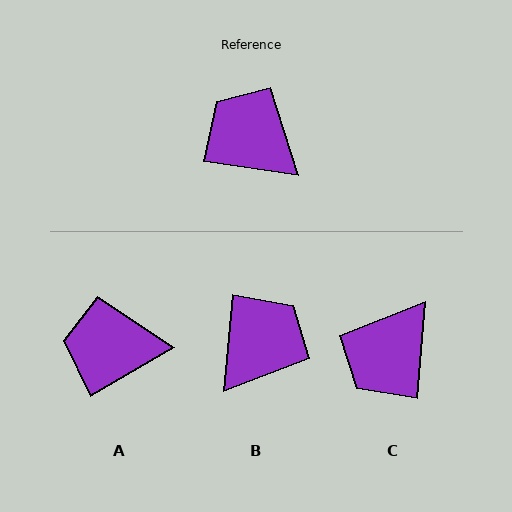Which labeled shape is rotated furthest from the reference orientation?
C, about 93 degrees away.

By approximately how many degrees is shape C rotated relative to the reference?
Approximately 93 degrees counter-clockwise.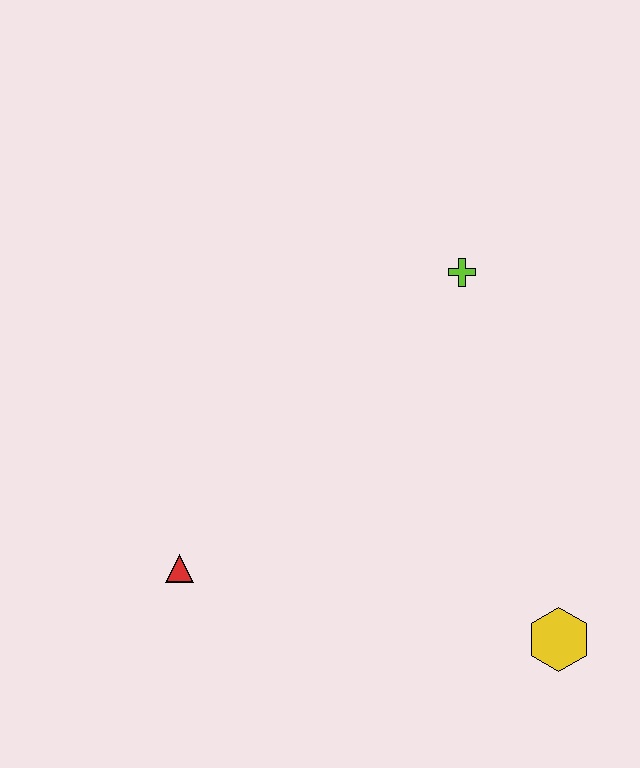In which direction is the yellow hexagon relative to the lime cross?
The yellow hexagon is below the lime cross.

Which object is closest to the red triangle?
The yellow hexagon is closest to the red triangle.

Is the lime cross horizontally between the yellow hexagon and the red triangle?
Yes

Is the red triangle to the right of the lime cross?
No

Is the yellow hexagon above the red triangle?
No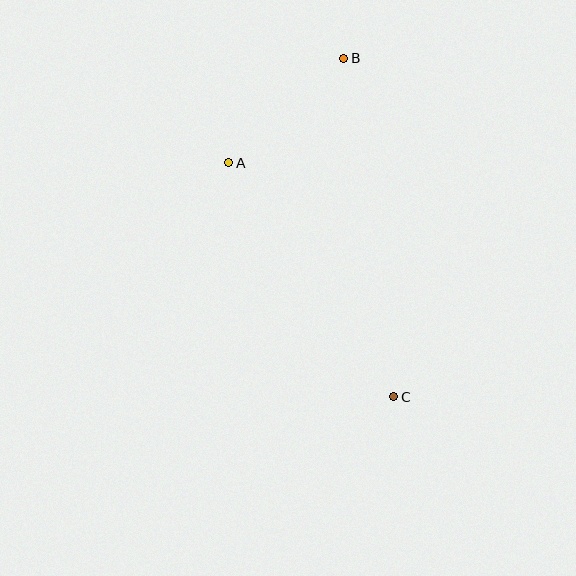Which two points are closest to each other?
Points A and B are closest to each other.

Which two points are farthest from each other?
Points B and C are farthest from each other.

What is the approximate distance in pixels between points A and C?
The distance between A and C is approximately 286 pixels.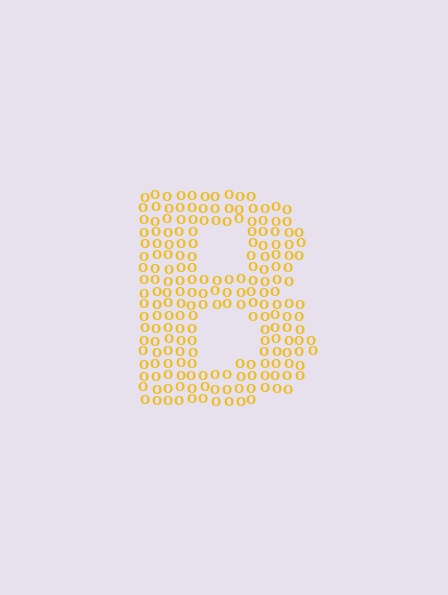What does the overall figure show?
The overall figure shows the letter B.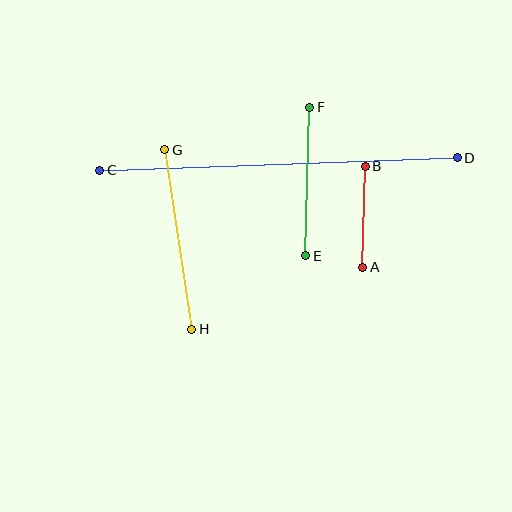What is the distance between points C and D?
The distance is approximately 358 pixels.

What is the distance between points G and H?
The distance is approximately 182 pixels.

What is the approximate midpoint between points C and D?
The midpoint is at approximately (278, 164) pixels.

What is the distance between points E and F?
The distance is approximately 149 pixels.